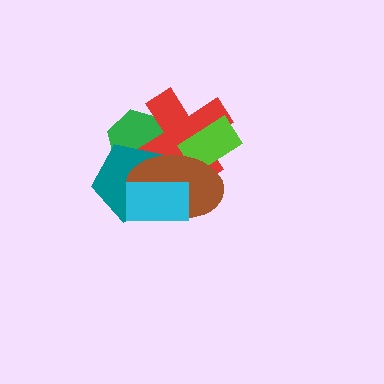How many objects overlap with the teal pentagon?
4 objects overlap with the teal pentagon.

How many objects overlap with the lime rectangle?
2 objects overlap with the lime rectangle.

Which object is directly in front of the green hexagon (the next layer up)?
The red cross is directly in front of the green hexagon.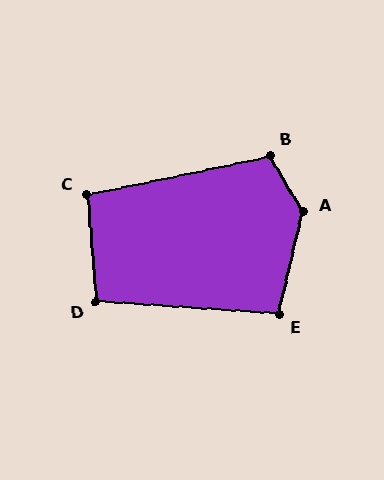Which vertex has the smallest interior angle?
C, at approximately 97 degrees.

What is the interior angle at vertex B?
Approximately 109 degrees (obtuse).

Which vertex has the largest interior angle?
A, at approximately 136 degrees.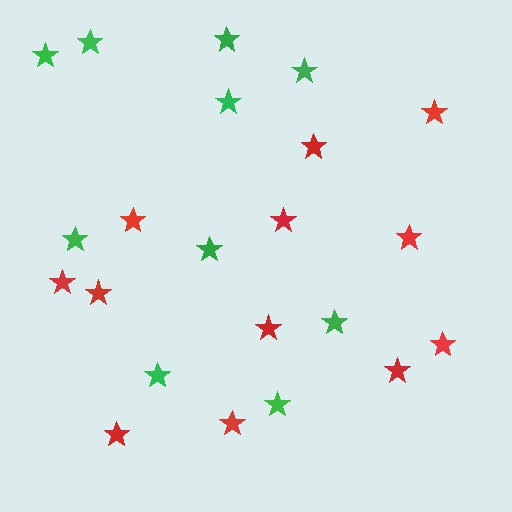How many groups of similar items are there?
There are 2 groups: one group of red stars (12) and one group of green stars (10).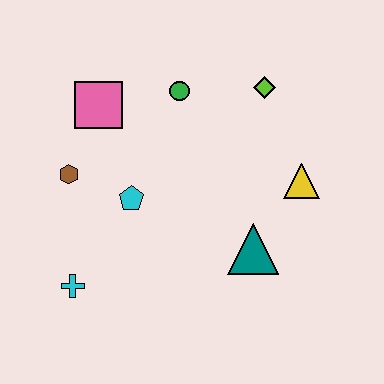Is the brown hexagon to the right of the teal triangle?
No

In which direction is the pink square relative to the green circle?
The pink square is to the left of the green circle.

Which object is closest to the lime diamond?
The green circle is closest to the lime diamond.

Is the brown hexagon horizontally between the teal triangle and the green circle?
No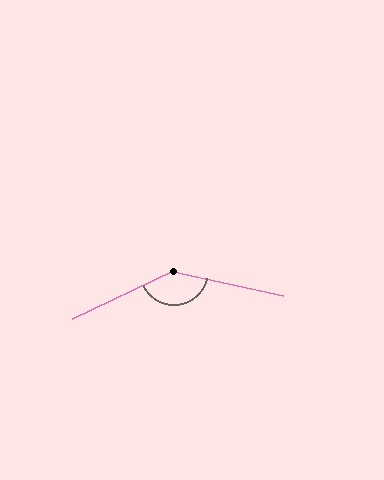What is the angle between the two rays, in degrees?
Approximately 142 degrees.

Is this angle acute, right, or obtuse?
It is obtuse.